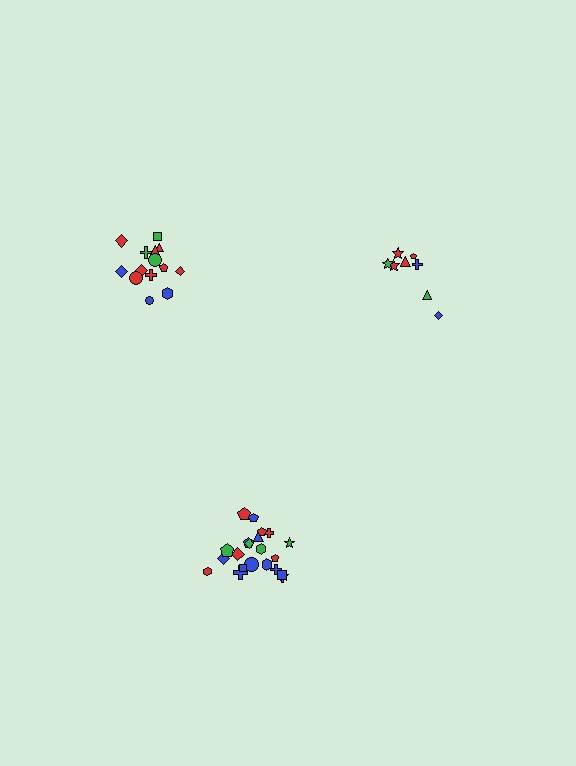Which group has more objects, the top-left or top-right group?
The top-left group.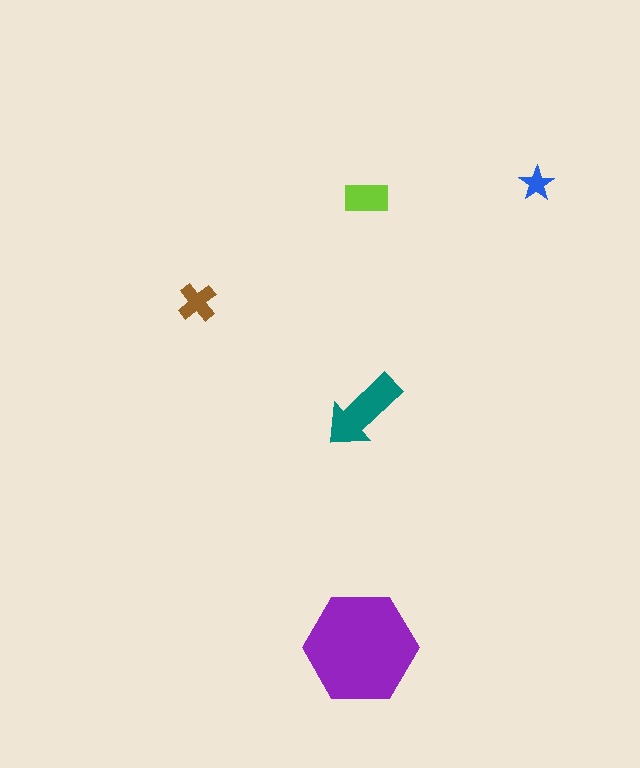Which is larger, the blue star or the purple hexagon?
The purple hexagon.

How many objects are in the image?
There are 5 objects in the image.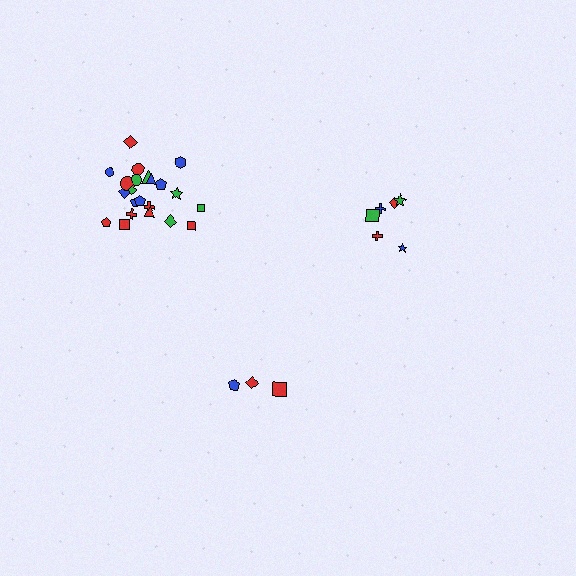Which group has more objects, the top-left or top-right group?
The top-left group.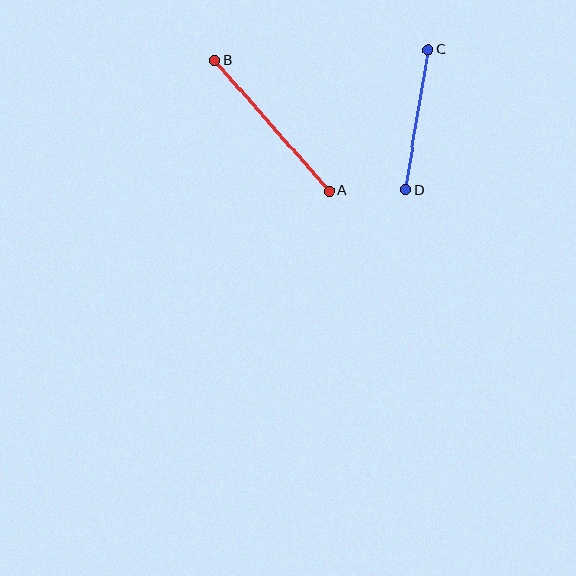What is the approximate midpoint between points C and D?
The midpoint is at approximately (417, 120) pixels.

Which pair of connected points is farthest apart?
Points A and B are farthest apart.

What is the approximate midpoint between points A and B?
The midpoint is at approximately (272, 125) pixels.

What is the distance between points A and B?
The distance is approximately 174 pixels.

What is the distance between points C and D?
The distance is approximately 142 pixels.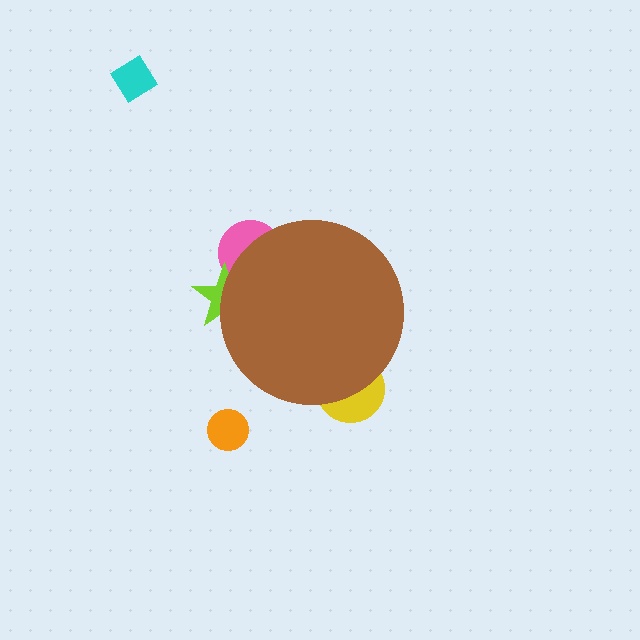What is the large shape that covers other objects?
A brown circle.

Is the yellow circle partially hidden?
Yes, the yellow circle is partially hidden behind the brown circle.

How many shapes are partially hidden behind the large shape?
3 shapes are partially hidden.